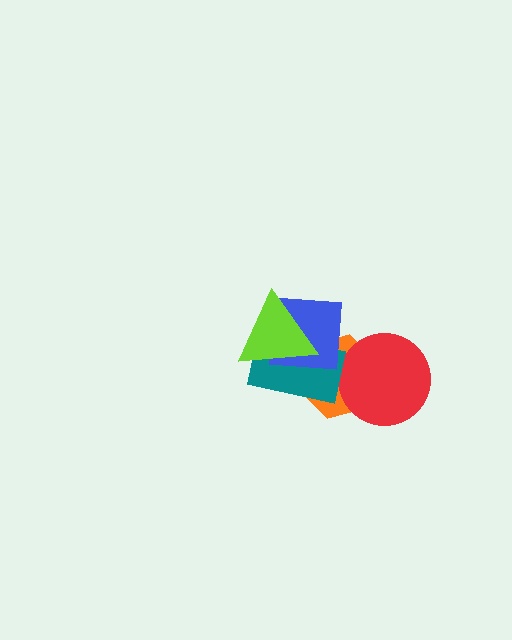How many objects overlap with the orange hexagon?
4 objects overlap with the orange hexagon.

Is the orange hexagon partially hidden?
Yes, it is partially covered by another shape.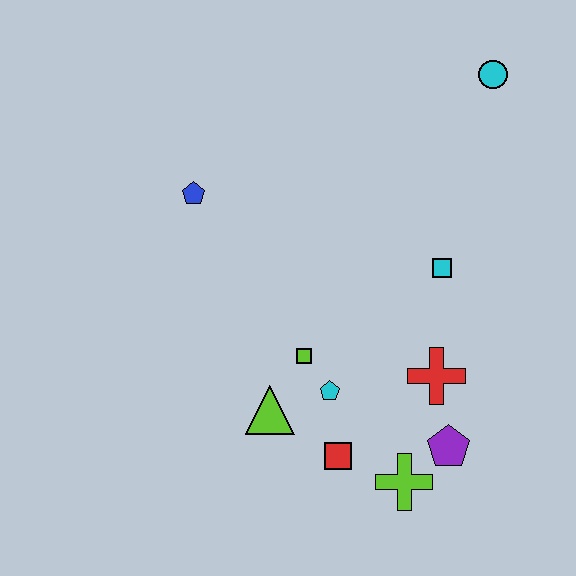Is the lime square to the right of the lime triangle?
Yes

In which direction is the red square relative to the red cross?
The red square is to the left of the red cross.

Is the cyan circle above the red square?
Yes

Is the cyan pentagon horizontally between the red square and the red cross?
No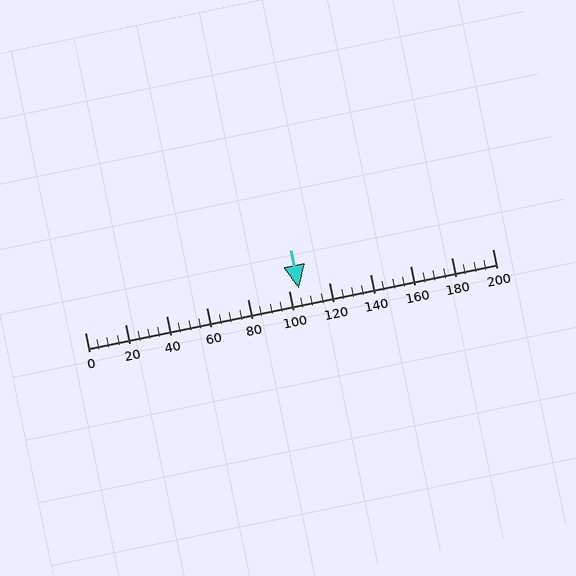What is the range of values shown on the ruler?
The ruler shows values from 0 to 200.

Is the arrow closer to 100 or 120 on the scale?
The arrow is closer to 100.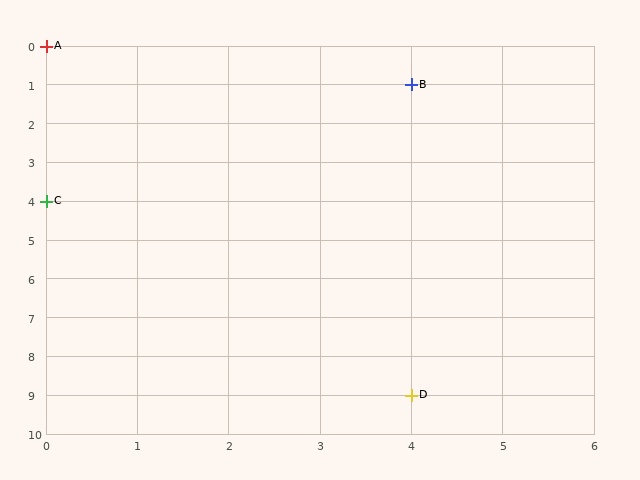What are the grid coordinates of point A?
Point A is at grid coordinates (0, 0).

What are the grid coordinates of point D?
Point D is at grid coordinates (4, 9).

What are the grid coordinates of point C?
Point C is at grid coordinates (0, 4).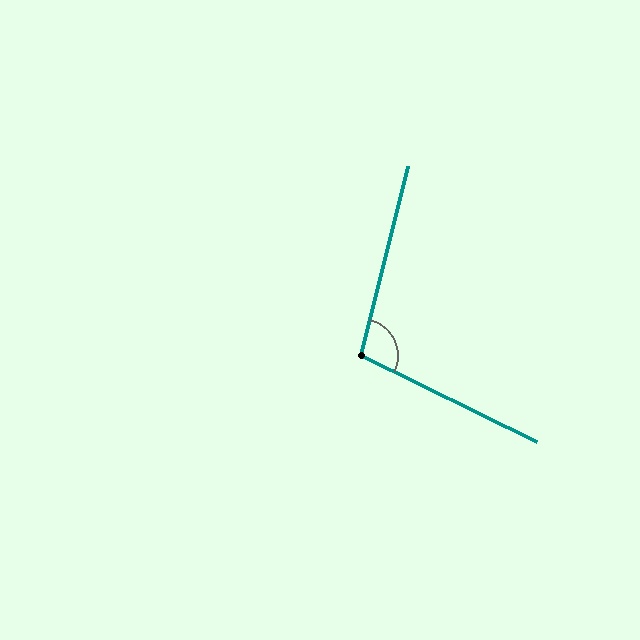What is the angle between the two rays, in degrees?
Approximately 102 degrees.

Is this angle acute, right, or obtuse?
It is obtuse.